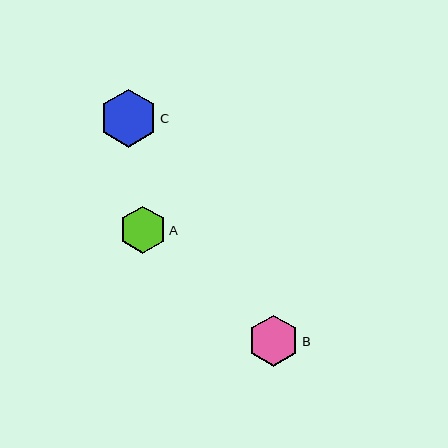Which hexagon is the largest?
Hexagon C is the largest with a size of approximately 58 pixels.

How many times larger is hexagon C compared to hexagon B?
Hexagon C is approximately 1.1 times the size of hexagon B.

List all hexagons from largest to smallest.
From largest to smallest: C, B, A.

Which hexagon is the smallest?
Hexagon A is the smallest with a size of approximately 47 pixels.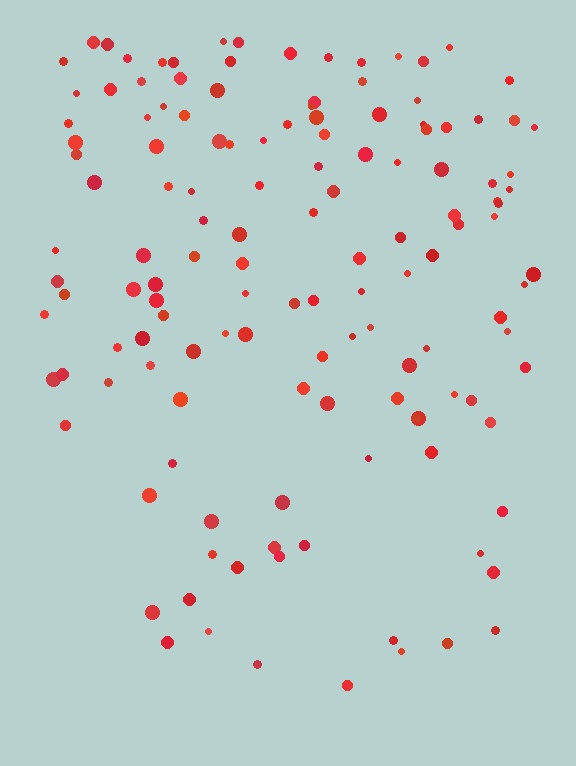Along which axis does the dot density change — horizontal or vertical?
Vertical.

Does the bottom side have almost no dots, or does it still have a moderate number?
Still a moderate number, just noticeably fewer than the top.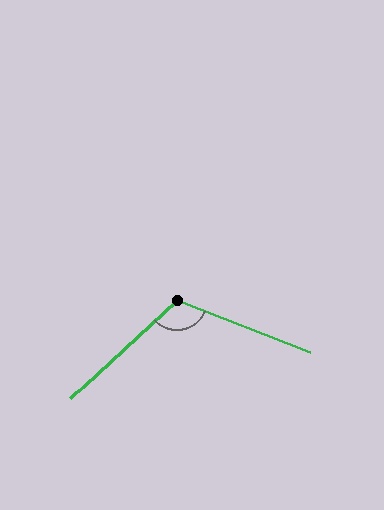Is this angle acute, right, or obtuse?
It is obtuse.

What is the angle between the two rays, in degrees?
Approximately 116 degrees.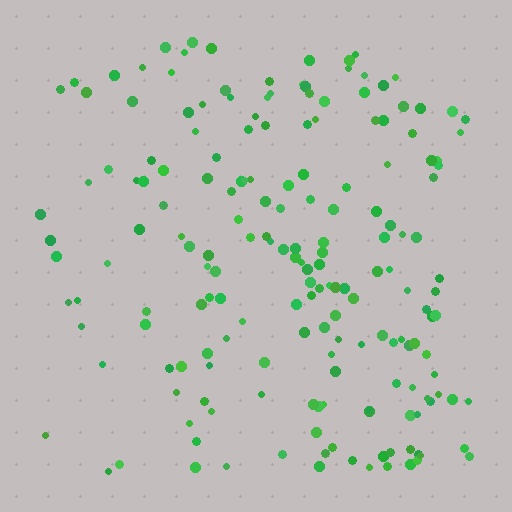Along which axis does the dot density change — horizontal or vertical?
Horizontal.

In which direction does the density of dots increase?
From left to right, with the right side densest.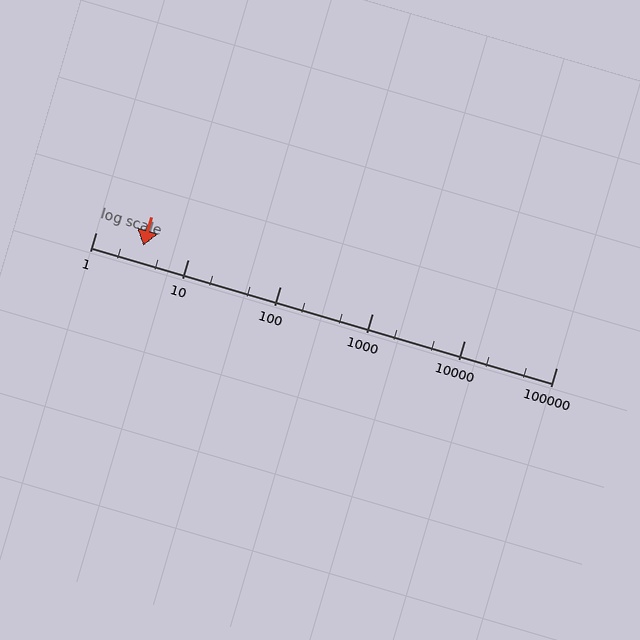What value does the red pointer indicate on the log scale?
The pointer indicates approximately 3.3.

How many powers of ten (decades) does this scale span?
The scale spans 5 decades, from 1 to 100000.